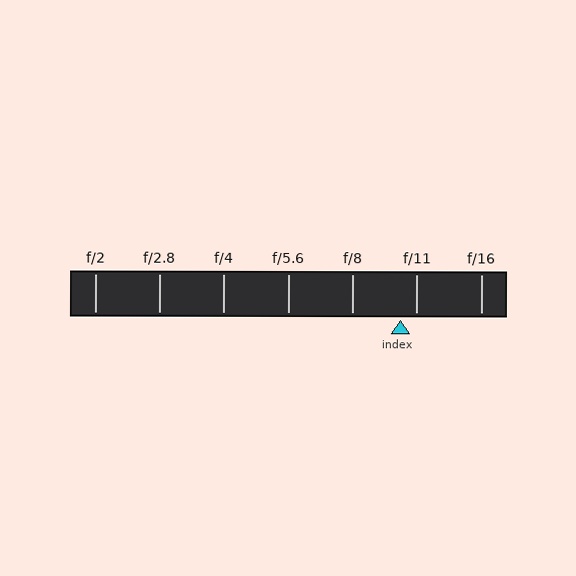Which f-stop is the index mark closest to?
The index mark is closest to f/11.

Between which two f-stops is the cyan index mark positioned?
The index mark is between f/8 and f/11.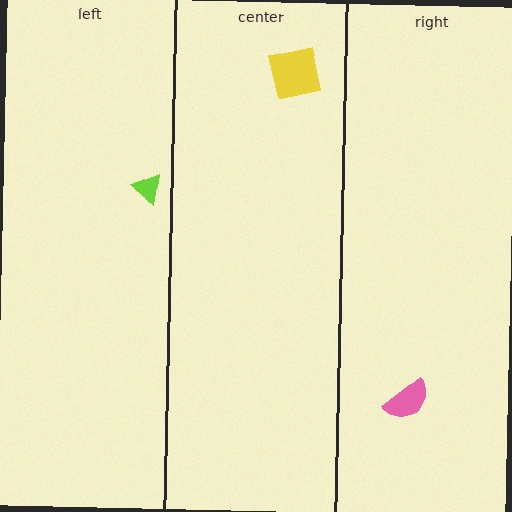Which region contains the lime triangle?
The left region.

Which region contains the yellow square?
The center region.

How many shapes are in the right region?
1.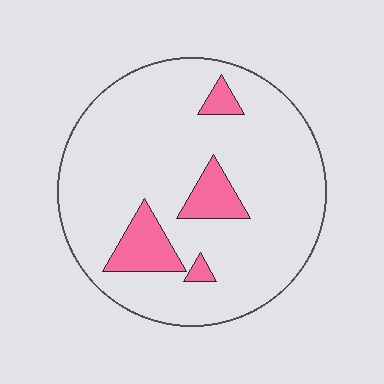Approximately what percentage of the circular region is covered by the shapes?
Approximately 15%.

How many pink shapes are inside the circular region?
4.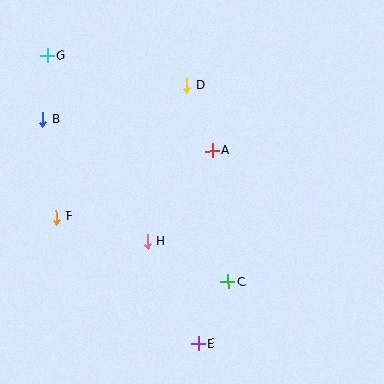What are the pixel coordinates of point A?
Point A is at (212, 151).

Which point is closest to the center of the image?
Point A at (212, 151) is closest to the center.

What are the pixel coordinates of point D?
Point D is at (187, 85).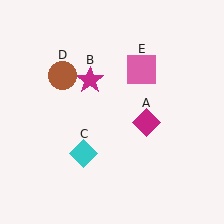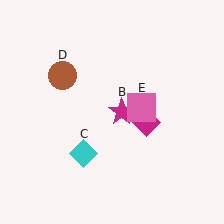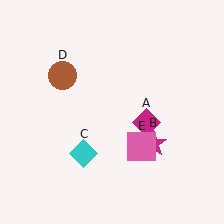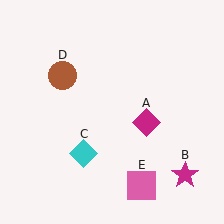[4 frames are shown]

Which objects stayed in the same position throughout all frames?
Magenta diamond (object A) and cyan diamond (object C) and brown circle (object D) remained stationary.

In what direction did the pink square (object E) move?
The pink square (object E) moved down.